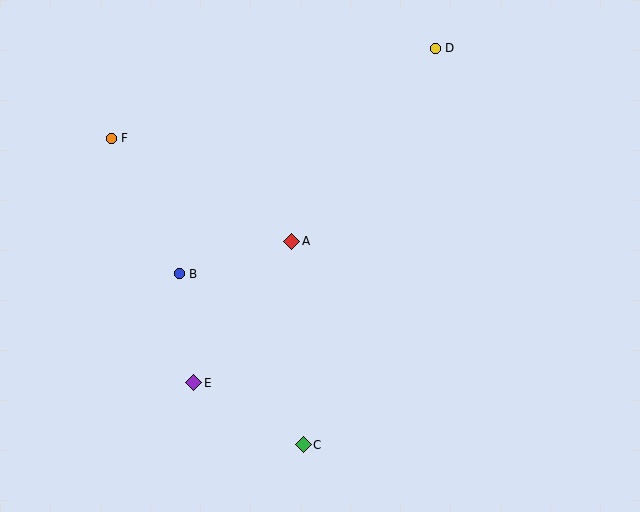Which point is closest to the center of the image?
Point A at (292, 241) is closest to the center.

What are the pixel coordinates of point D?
Point D is at (435, 48).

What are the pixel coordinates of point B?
Point B is at (179, 274).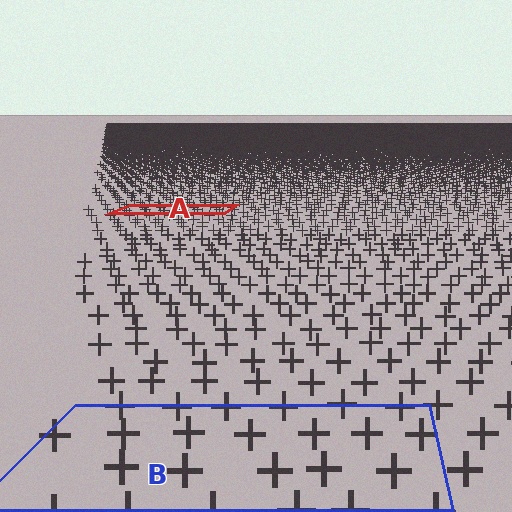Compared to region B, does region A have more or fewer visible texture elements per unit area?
Region A has more texture elements per unit area — they are packed more densely because it is farther away.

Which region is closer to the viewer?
Region B is closer. The texture elements there are larger and more spread out.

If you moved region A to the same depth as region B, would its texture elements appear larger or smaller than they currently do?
They would appear larger. At a closer depth, the same texture elements are projected at a bigger on-screen size.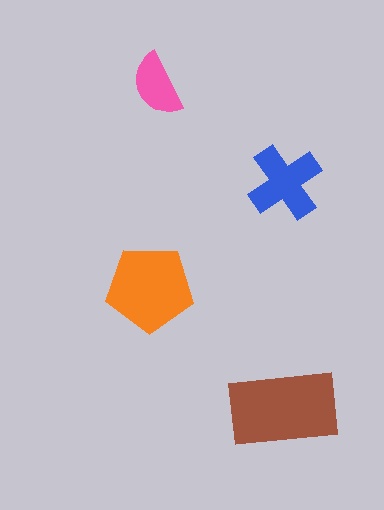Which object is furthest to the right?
The blue cross is rightmost.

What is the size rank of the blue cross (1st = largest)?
3rd.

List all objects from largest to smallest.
The brown rectangle, the orange pentagon, the blue cross, the pink semicircle.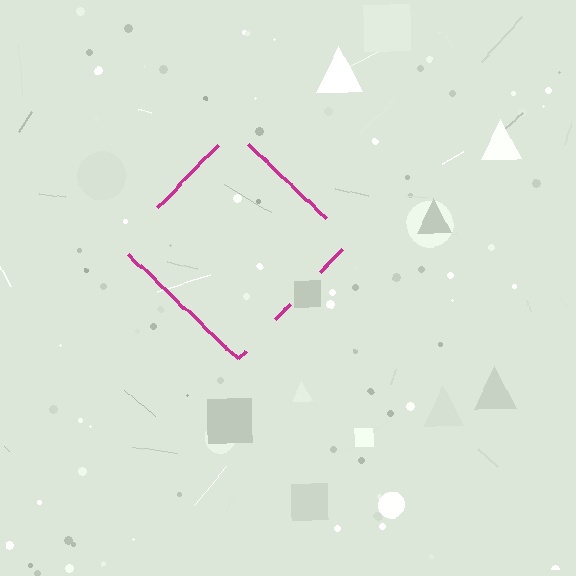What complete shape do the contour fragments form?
The contour fragments form a diamond.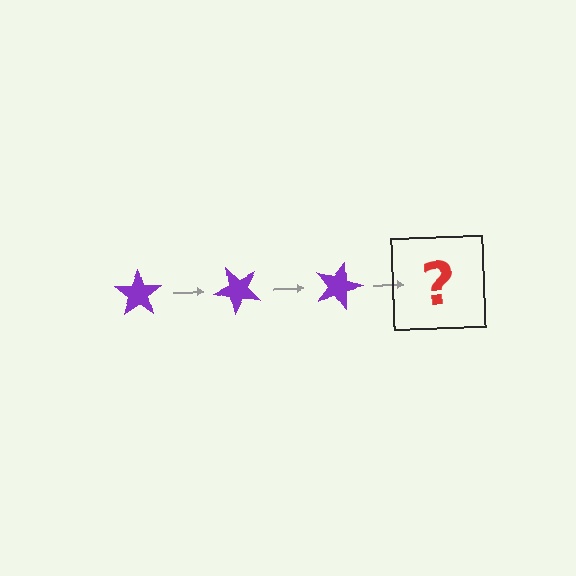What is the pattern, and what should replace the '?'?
The pattern is that the star rotates 45 degrees each step. The '?' should be a purple star rotated 135 degrees.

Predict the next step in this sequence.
The next step is a purple star rotated 135 degrees.